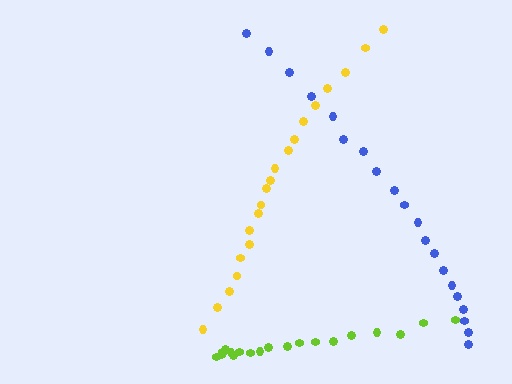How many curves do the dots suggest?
There are 3 distinct paths.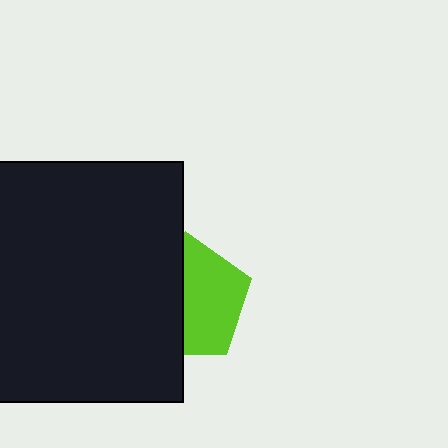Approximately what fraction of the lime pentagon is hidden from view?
Roughly 47% of the lime pentagon is hidden behind the black rectangle.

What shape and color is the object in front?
The object in front is a black rectangle.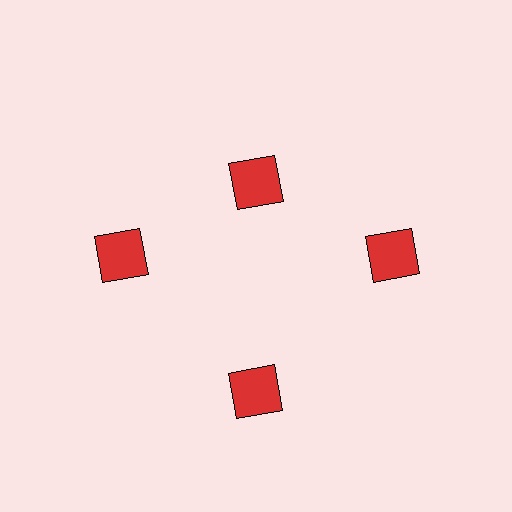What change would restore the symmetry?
The symmetry would be restored by moving it outward, back onto the ring so that all 4 squares sit at equal angles and equal distance from the center.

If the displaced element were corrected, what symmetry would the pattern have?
It would have 4-fold rotational symmetry — the pattern would map onto itself every 90 degrees.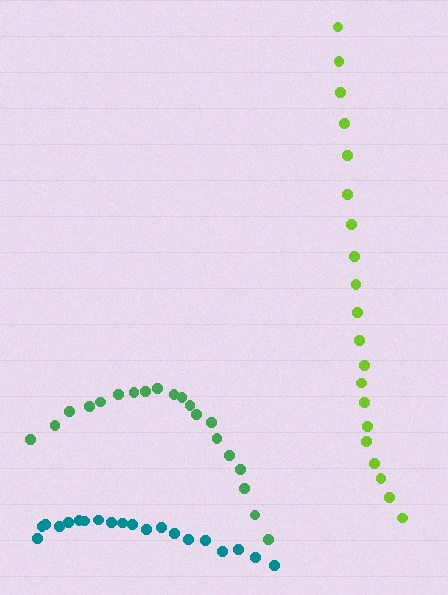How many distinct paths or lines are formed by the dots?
There are 3 distinct paths.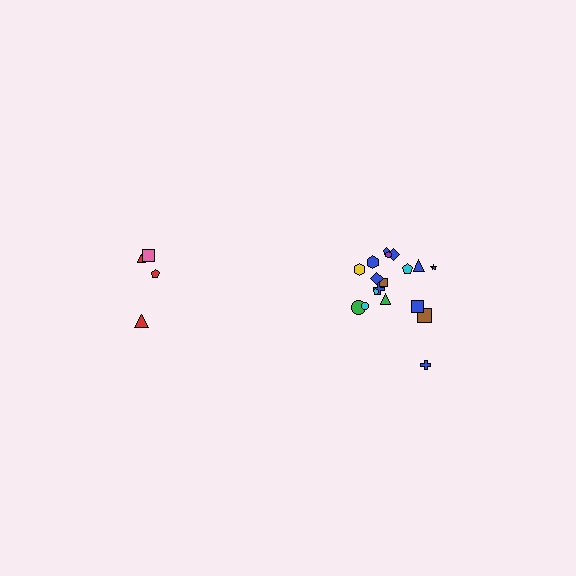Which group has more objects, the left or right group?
The right group.